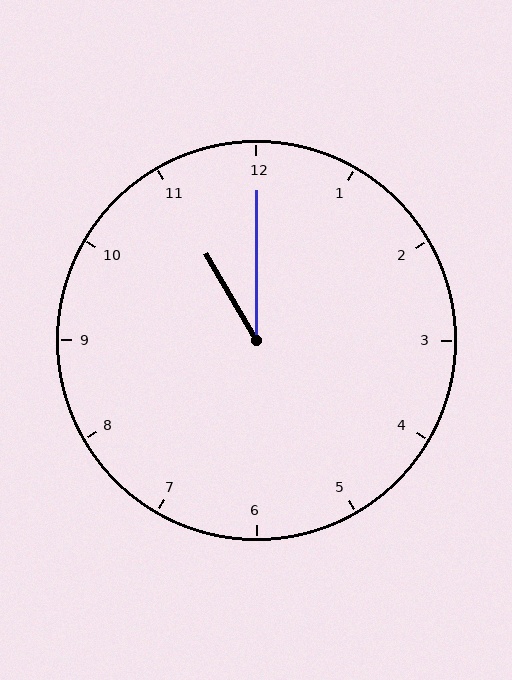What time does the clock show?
11:00.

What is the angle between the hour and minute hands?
Approximately 30 degrees.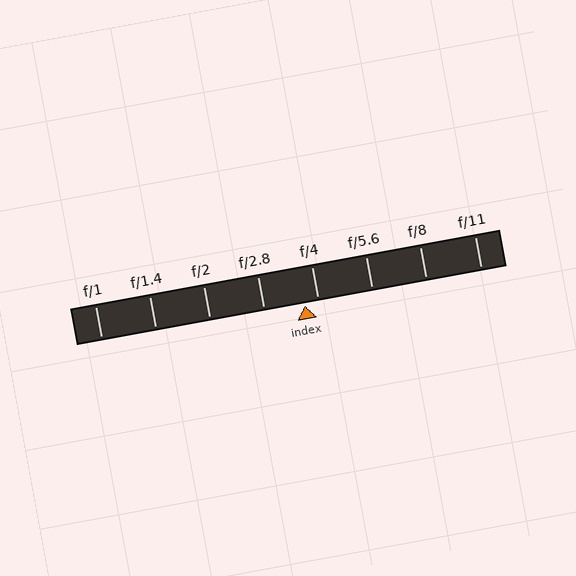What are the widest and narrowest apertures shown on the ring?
The widest aperture shown is f/1 and the narrowest is f/11.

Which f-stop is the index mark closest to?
The index mark is closest to f/4.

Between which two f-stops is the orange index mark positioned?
The index mark is between f/2.8 and f/4.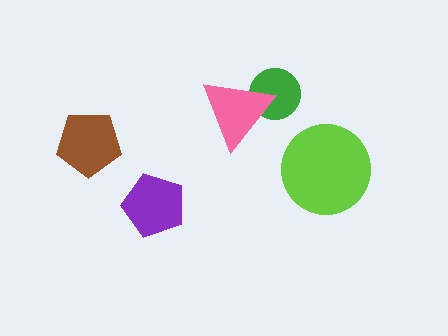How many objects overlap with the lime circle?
0 objects overlap with the lime circle.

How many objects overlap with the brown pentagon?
0 objects overlap with the brown pentagon.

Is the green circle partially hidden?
Yes, it is partially covered by another shape.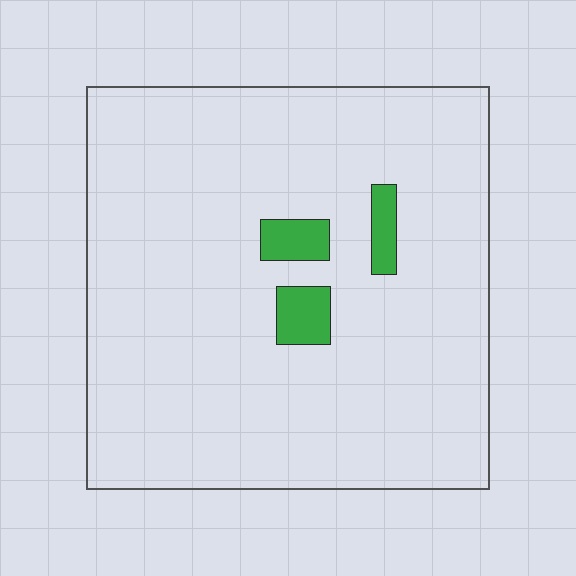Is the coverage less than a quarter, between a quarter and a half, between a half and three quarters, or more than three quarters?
Less than a quarter.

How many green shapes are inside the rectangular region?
3.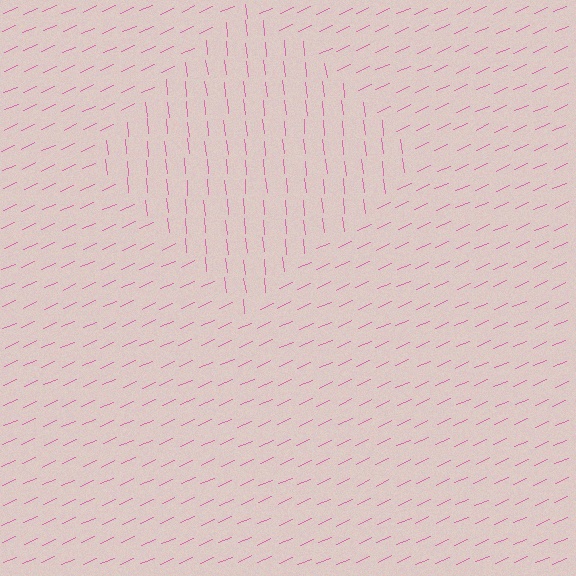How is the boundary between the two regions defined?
The boundary is defined purely by a change in line orientation (approximately 72 degrees difference). All lines are the same color and thickness.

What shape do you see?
I see a diamond.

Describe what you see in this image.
The image is filled with small pink line segments. A diamond region in the image has lines oriented differently from the surrounding lines, creating a visible texture boundary.